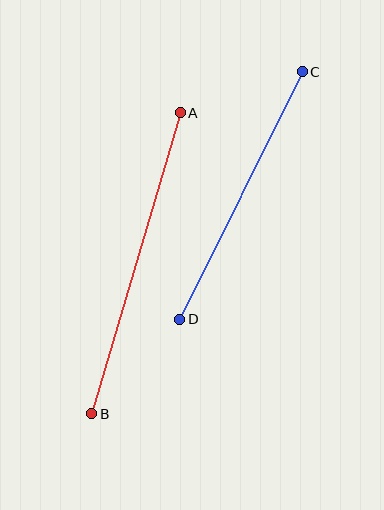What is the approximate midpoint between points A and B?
The midpoint is at approximately (136, 263) pixels.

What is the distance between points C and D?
The distance is approximately 277 pixels.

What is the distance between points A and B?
The distance is approximately 314 pixels.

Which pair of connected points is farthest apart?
Points A and B are farthest apart.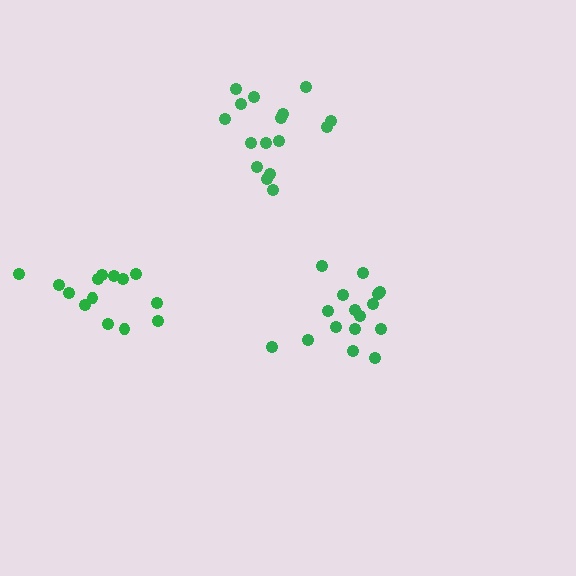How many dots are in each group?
Group 1: 16 dots, Group 2: 14 dots, Group 3: 16 dots (46 total).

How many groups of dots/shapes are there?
There are 3 groups.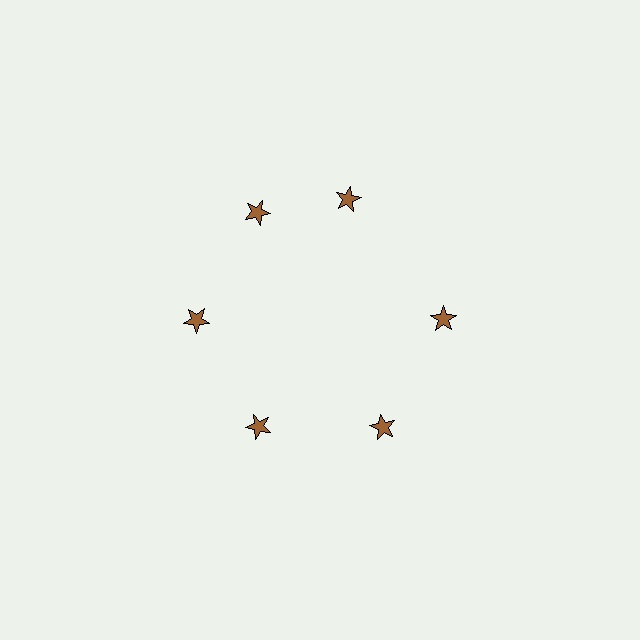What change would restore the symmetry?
The symmetry would be restored by rotating it back into even spacing with its neighbors so that all 6 stars sit at equal angles and equal distance from the center.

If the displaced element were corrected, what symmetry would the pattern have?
It would have 6-fold rotational symmetry — the pattern would map onto itself every 60 degrees.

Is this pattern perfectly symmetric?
No. The 6 brown stars are arranged in a ring, but one element near the 1 o'clock position is rotated out of alignment along the ring, breaking the 6-fold rotational symmetry.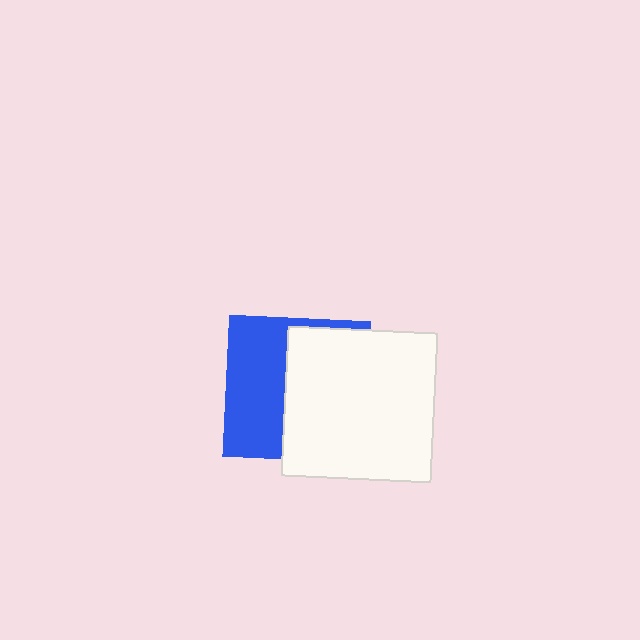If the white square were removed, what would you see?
You would see the complete blue square.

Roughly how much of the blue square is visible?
A small part of it is visible (roughly 44%).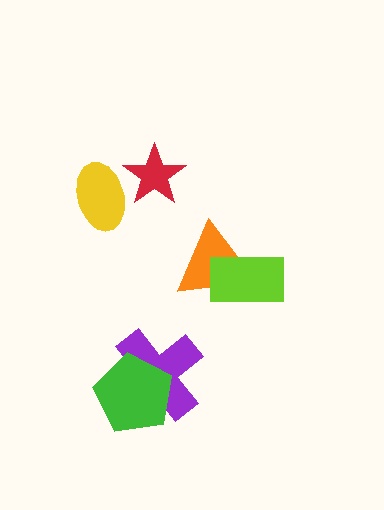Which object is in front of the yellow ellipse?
The red star is in front of the yellow ellipse.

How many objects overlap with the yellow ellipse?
1 object overlaps with the yellow ellipse.